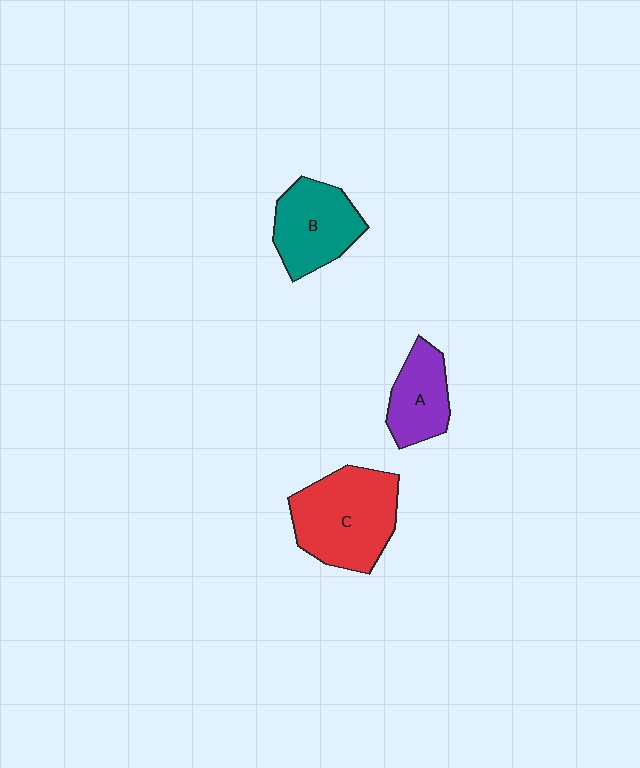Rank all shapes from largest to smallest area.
From largest to smallest: C (red), B (teal), A (purple).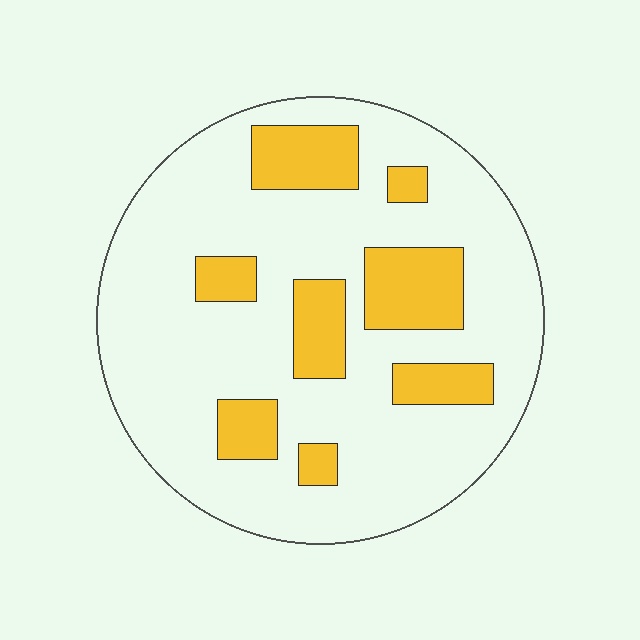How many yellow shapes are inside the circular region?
8.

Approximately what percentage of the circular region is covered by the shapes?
Approximately 20%.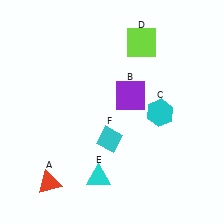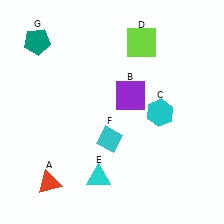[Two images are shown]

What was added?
A teal pentagon (G) was added in Image 2.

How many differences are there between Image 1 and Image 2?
There is 1 difference between the two images.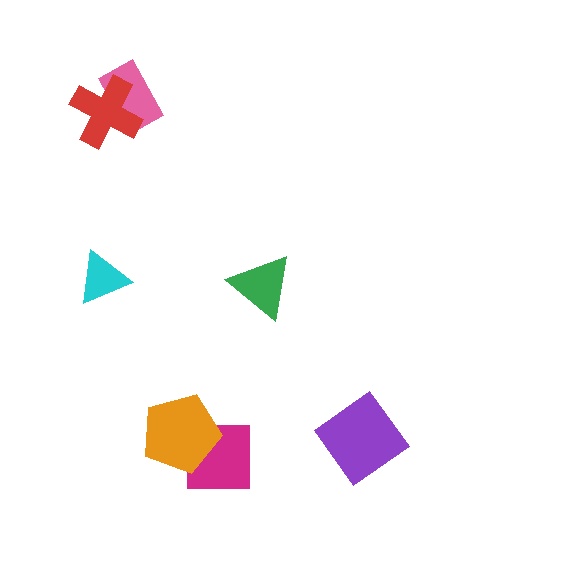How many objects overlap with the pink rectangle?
1 object overlaps with the pink rectangle.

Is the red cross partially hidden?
No, no other shape covers it.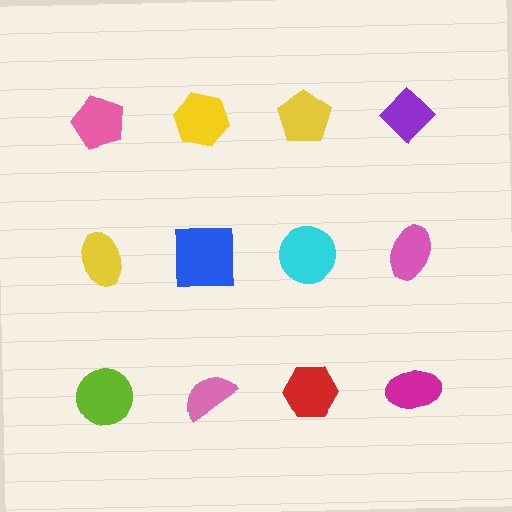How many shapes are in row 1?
4 shapes.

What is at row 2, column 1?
A yellow ellipse.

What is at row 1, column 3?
A yellow pentagon.